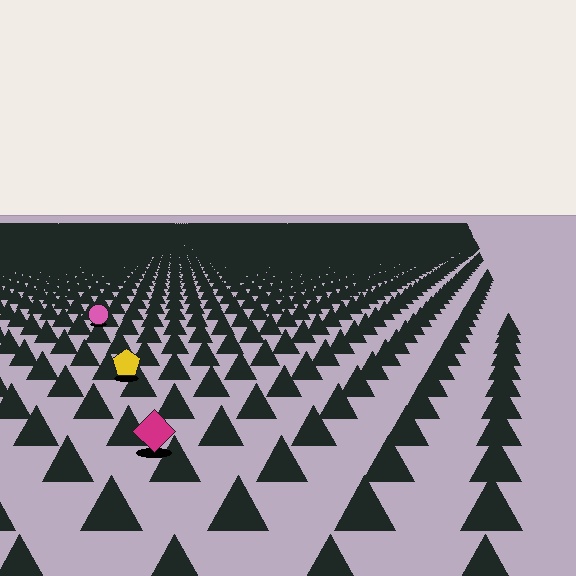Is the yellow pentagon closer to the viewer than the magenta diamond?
No. The magenta diamond is closer — you can tell from the texture gradient: the ground texture is coarser near it.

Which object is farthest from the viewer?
The pink circle is farthest from the viewer. It appears smaller and the ground texture around it is denser.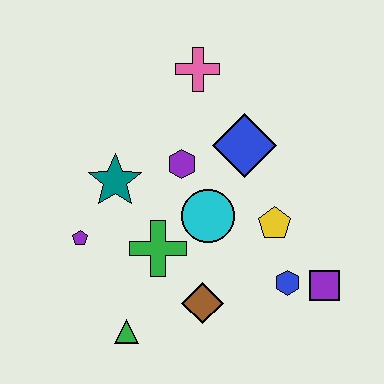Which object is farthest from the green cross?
The pink cross is farthest from the green cross.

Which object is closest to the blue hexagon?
The purple square is closest to the blue hexagon.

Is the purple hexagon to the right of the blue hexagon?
No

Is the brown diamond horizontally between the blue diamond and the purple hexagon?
Yes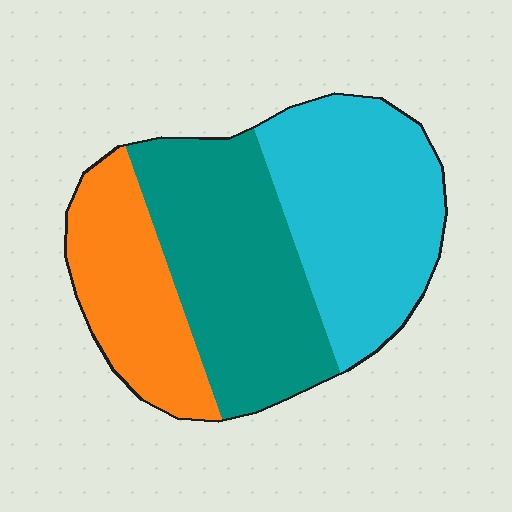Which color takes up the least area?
Orange, at roughly 25%.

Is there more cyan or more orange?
Cyan.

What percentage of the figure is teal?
Teal takes up between a quarter and a half of the figure.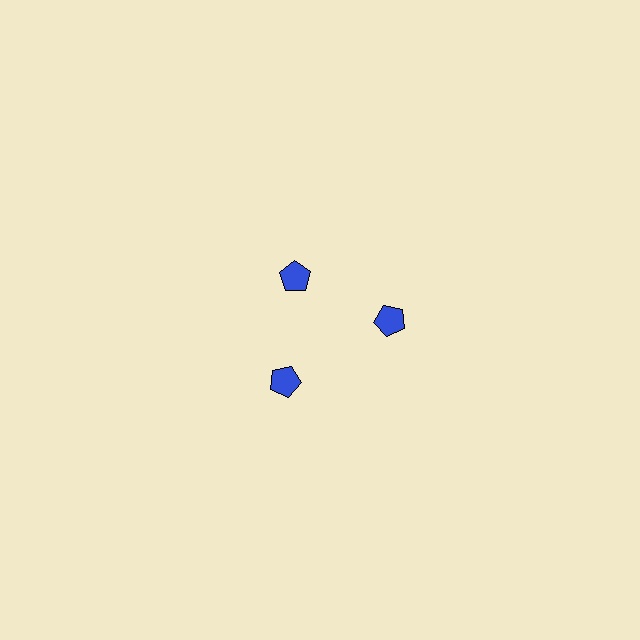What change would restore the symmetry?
The symmetry would be restored by moving it outward, back onto the ring so that all 3 pentagons sit at equal angles and equal distance from the center.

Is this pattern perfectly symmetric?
No. The 3 blue pentagons are arranged in a ring, but one element near the 11 o'clock position is pulled inward toward the center, breaking the 3-fold rotational symmetry.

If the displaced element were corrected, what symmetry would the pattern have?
It would have 3-fold rotational symmetry — the pattern would map onto itself every 120 degrees.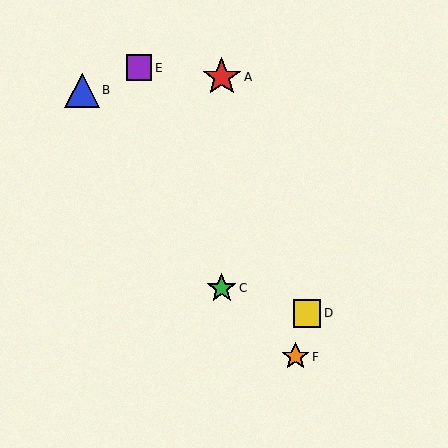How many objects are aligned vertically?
2 objects (A, C) are aligned vertically.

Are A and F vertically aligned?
No, A is at x≈222 and F is at x≈296.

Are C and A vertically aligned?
Yes, both are at x≈222.